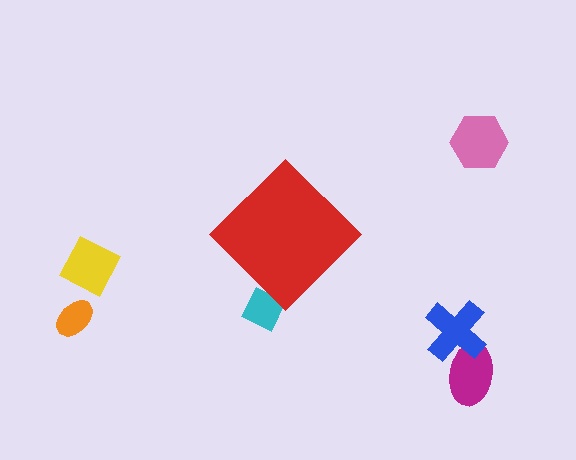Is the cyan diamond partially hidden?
Yes, the cyan diamond is partially hidden behind the red diamond.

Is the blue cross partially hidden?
No, the blue cross is fully visible.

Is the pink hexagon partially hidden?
No, the pink hexagon is fully visible.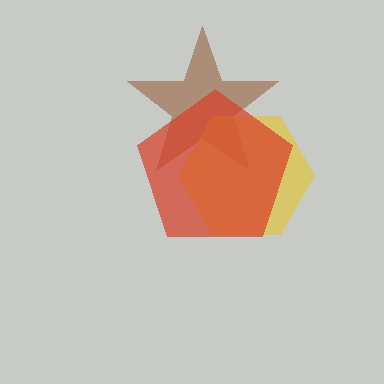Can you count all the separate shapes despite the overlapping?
Yes, there are 3 separate shapes.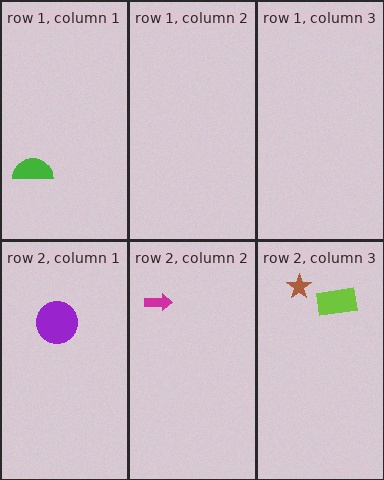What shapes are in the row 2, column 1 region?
The purple circle.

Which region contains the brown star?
The row 2, column 3 region.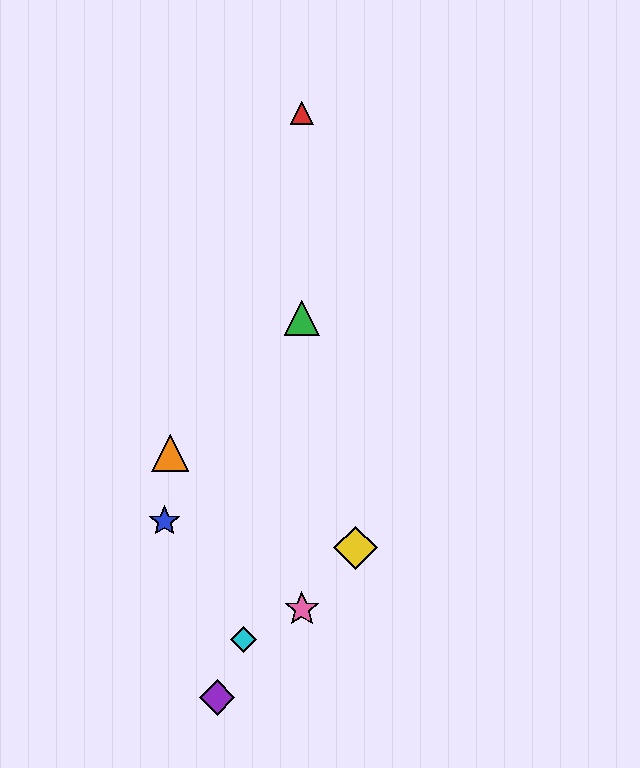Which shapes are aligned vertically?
The red triangle, the green triangle, the pink star are aligned vertically.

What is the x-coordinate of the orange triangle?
The orange triangle is at x≈170.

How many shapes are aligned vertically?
3 shapes (the red triangle, the green triangle, the pink star) are aligned vertically.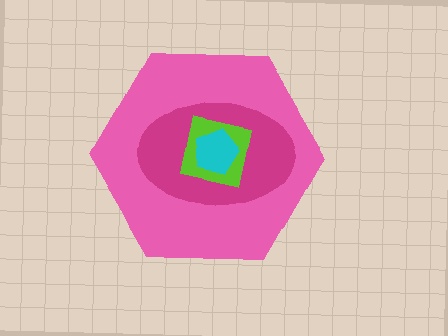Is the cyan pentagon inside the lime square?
Yes.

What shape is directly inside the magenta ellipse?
The lime square.